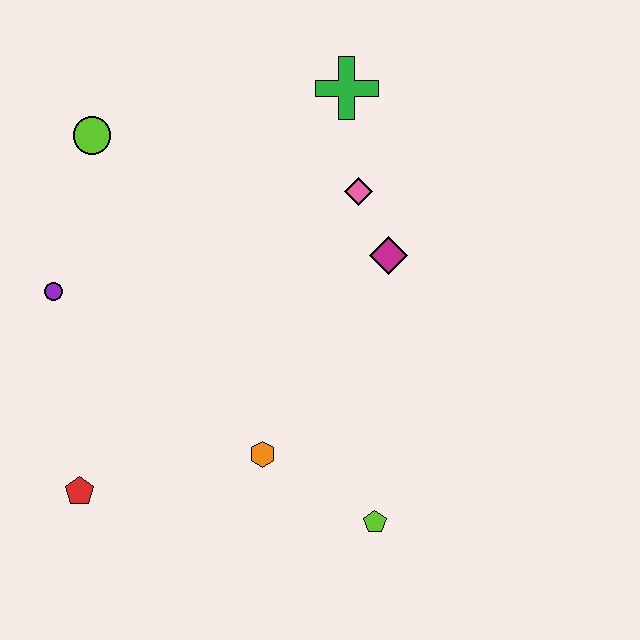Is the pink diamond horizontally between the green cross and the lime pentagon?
Yes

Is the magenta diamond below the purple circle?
No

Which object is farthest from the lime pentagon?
The lime circle is farthest from the lime pentagon.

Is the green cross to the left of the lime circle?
No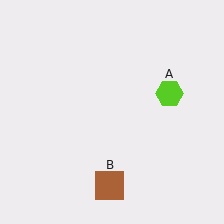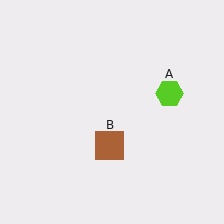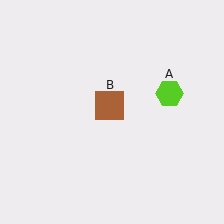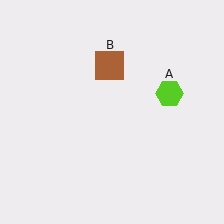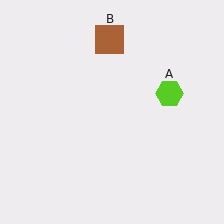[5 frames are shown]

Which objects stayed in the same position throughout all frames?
Lime hexagon (object A) remained stationary.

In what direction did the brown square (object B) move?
The brown square (object B) moved up.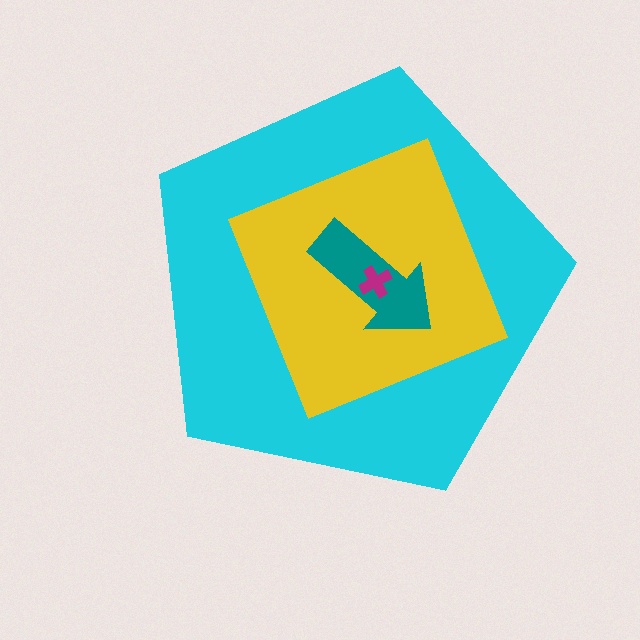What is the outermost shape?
The cyan pentagon.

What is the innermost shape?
The magenta cross.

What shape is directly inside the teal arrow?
The magenta cross.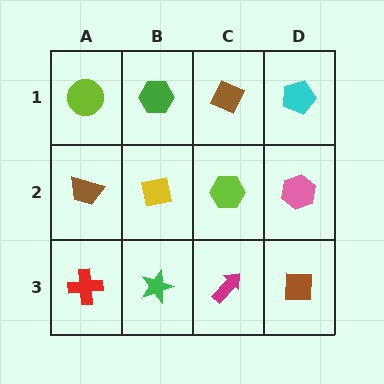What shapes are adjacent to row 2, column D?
A cyan pentagon (row 1, column D), a brown square (row 3, column D), a lime hexagon (row 2, column C).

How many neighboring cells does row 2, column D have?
3.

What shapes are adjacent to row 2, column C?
A brown diamond (row 1, column C), a magenta arrow (row 3, column C), a yellow square (row 2, column B), a pink hexagon (row 2, column D).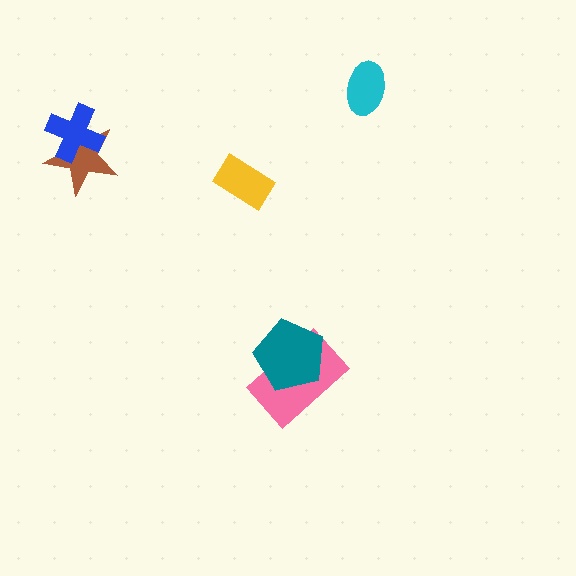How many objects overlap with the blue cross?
1 object overlaps with the blue cross.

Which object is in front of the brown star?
The blue cross is in front of the brown star.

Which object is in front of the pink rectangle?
The teal pentagon is in front of the pink rectangle.